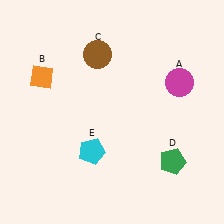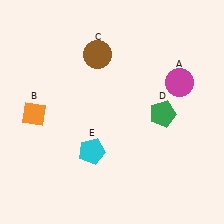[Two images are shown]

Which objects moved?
The objects that moved are: the orange diamond (B), the green pentagon (D).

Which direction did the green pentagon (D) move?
The green pentagon (D) moved up.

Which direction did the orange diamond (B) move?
The orange diamond (B) moved down.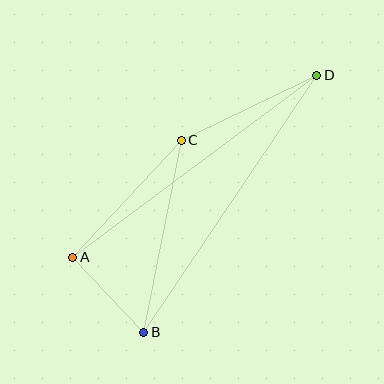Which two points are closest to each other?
Points A and B are closest to each other.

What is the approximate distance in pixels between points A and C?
The distance between A and C is approximately 160 pixels.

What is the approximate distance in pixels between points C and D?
The distance between C and D is approximately 150 pixels.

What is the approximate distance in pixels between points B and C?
The distance between B and C is approximately 196 pixels.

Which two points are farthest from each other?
Points B and D are farthest from each other.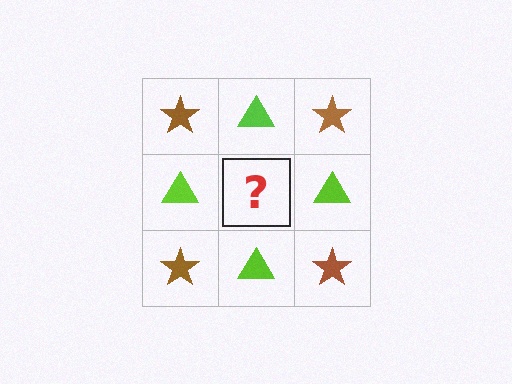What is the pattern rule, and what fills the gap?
The rule is that it alternates brown star and lime triangle in a checkerboard pattern. The gap should be filled with a brown star.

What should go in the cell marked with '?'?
The missing cell should contain a brown star.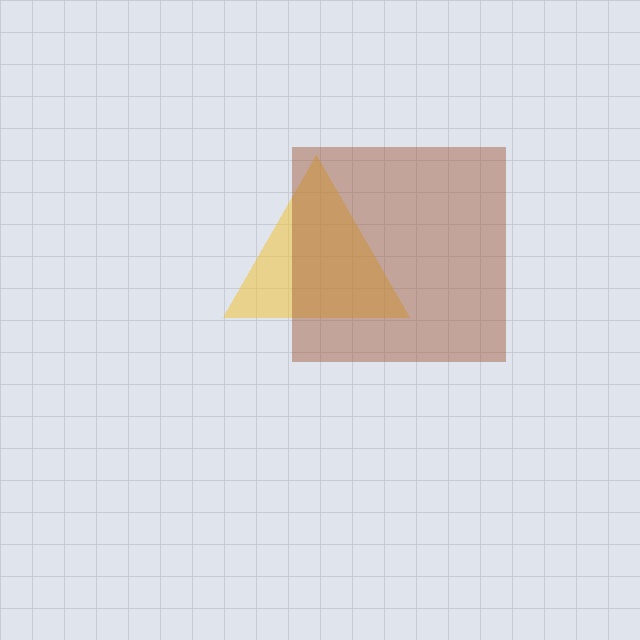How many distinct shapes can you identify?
There are 2 distinct shapes: a yellow triangle, a brown square.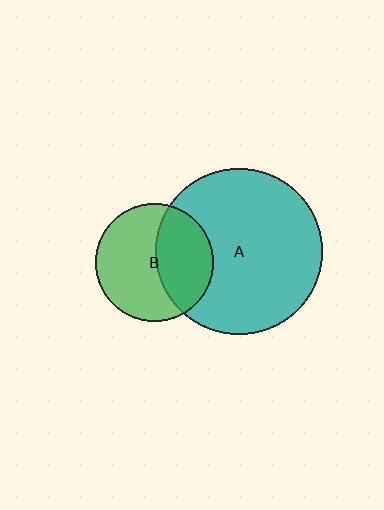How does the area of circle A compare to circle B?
Approximately 2.0 times.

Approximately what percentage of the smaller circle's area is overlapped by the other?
Approximately 40%.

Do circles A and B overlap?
Yes.